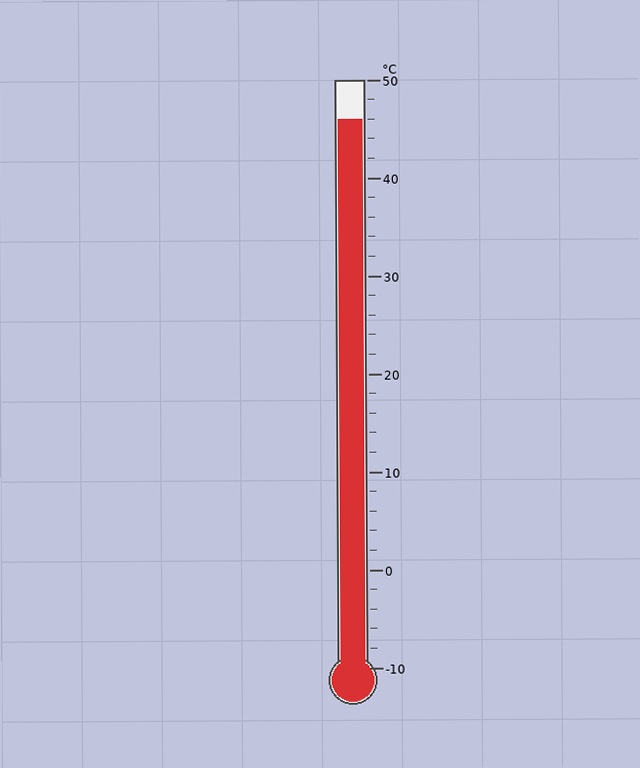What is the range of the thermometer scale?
The thermometer scale ranges from -10°C to 50°C.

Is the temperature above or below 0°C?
The temperature is above 0°C.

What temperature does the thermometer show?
The thermometer shows approximately 46°C.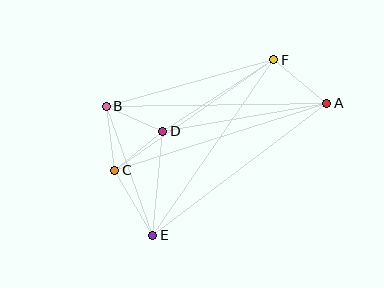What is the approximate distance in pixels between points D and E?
The distance between D and E is approximately 105 pixels.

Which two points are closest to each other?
Points B and D are closest to each other.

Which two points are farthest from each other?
Points A and C are farthest from each other.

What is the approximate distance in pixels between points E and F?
The distance between E and F is approximately 213 pixels.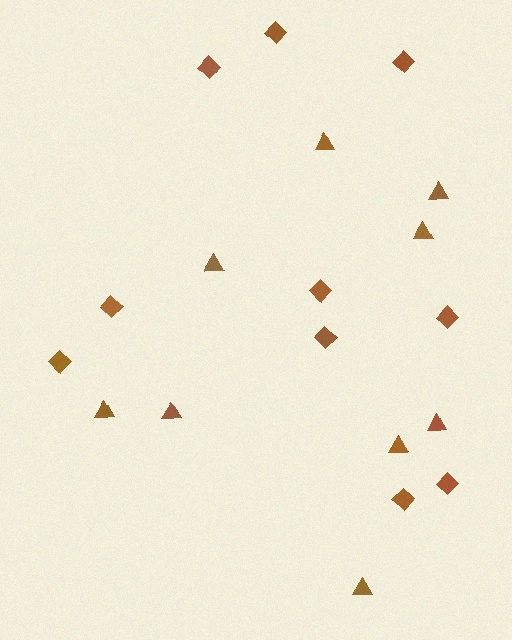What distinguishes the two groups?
There are 2 groups: one group of triangles (9) and one group of diamonds (10).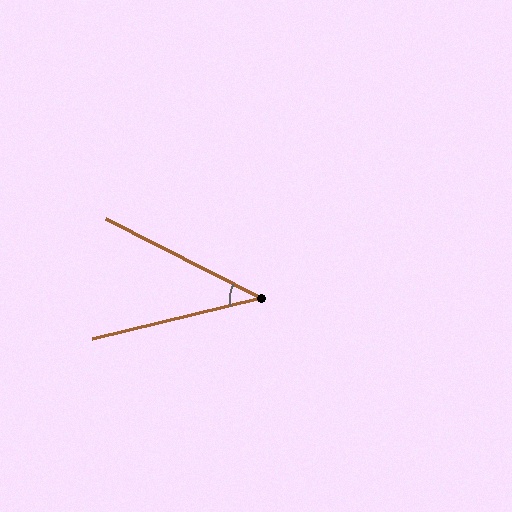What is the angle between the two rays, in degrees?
Approximately 41 degrees.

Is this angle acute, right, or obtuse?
It is acute.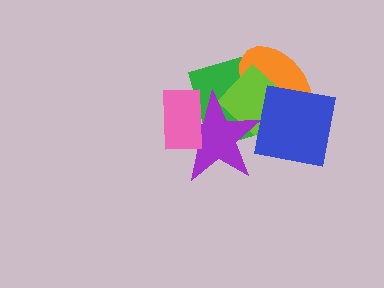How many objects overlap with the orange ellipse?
4 objects overlap with the orange ellipse.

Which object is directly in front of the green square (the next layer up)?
The orange ellipse is directly in front of the green square.